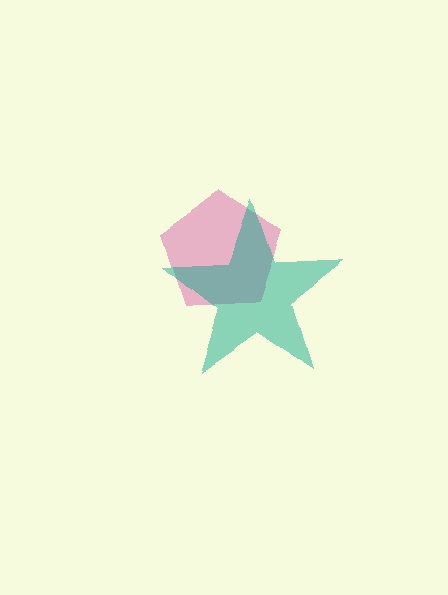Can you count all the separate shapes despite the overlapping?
Yes, there are 2 separate shapes.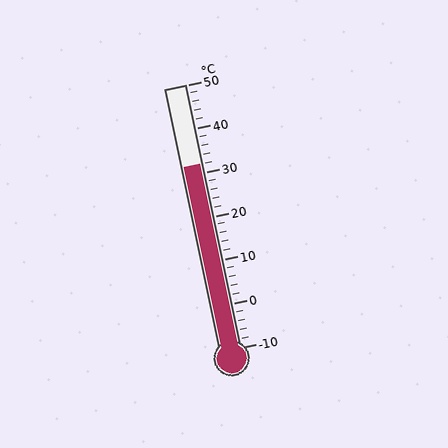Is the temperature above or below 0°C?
The temperature is above 0°C.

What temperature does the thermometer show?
The thermometer shows approximately 32°C.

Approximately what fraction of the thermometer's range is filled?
The thermometer is filled to approximately 70% of its range.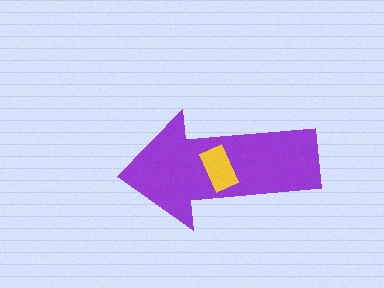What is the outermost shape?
The purple arrow.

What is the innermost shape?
The yellow rectangle.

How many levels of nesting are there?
2.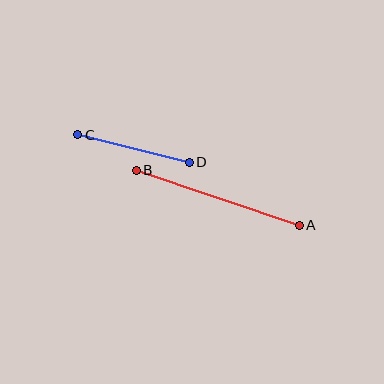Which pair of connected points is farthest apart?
Points A and B are farthest apart.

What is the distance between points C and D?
The distance is approximately 115 pixels.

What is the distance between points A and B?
The distance is approximately 172 pixels.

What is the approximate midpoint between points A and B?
The midpoint is at approximately (218, 198) pixels.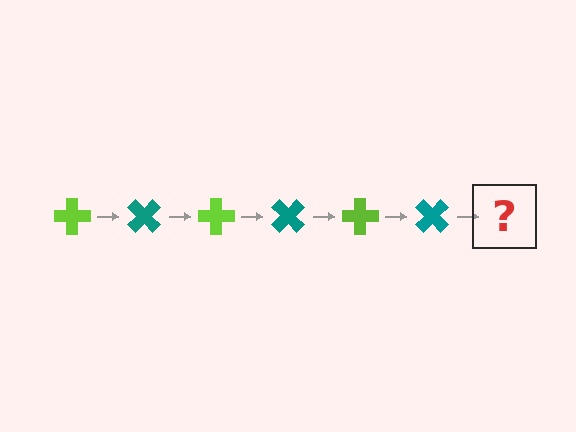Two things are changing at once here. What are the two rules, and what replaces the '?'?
The two rules are that it rotates 45 degrees each step and the color cycles through lime and teal. The '?' should be a lime cross, rotated 270 degrees from the start.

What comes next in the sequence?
The next element should be a lime cross, rotated 270 degrees from the start.